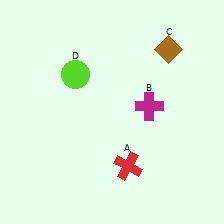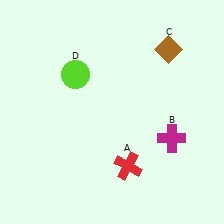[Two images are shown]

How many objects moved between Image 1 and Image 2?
1 object moved between the two images.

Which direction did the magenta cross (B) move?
The magenta cross (B) moved down.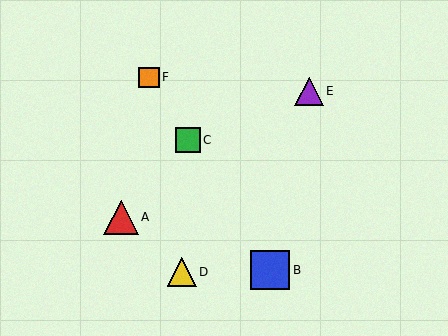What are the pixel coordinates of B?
Object B is at (270, 270).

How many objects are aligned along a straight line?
3 objects (B, C, F) are aligned along a straight line.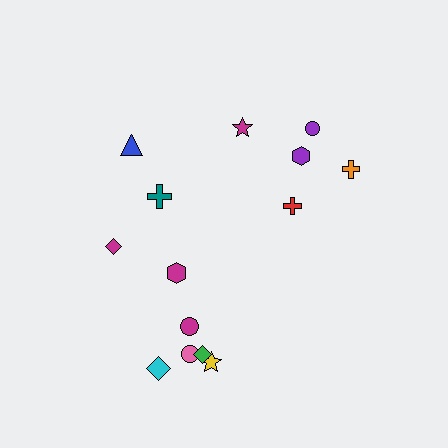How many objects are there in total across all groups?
There are 14 objects.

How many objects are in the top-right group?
There are 5 objects.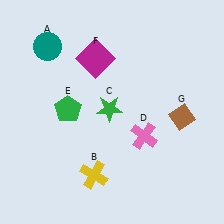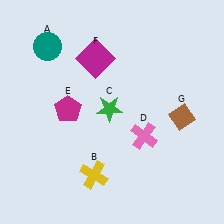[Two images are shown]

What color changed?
The pentagon (E) changed from green in Image 1 to magenta in Image 2.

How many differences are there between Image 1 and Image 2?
There is 1 difference between the two images.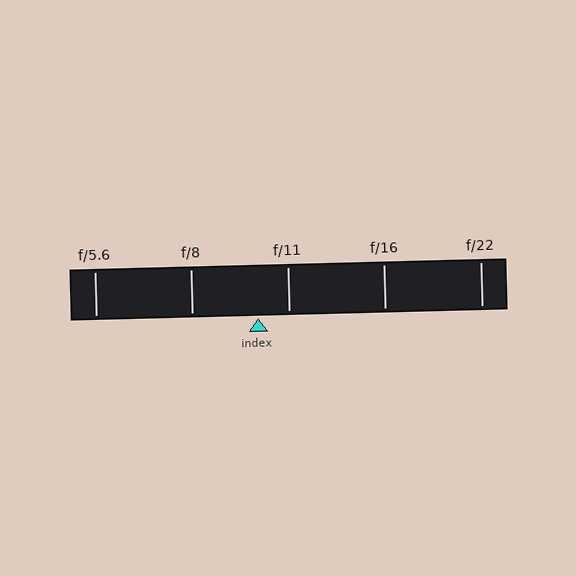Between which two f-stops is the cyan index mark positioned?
The index mark is between f/8 and f/11.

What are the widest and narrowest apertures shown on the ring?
The widest aperture shown is f/5.6 and the narrowest is f/22.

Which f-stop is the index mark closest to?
The index mark is closest to f/11.